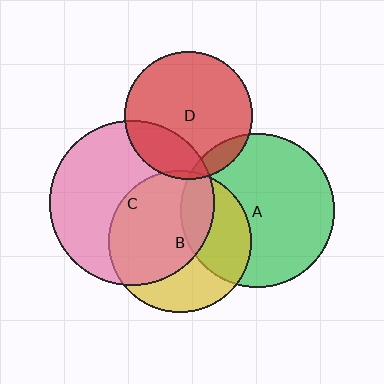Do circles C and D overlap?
Yes.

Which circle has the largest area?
Circle C (pink).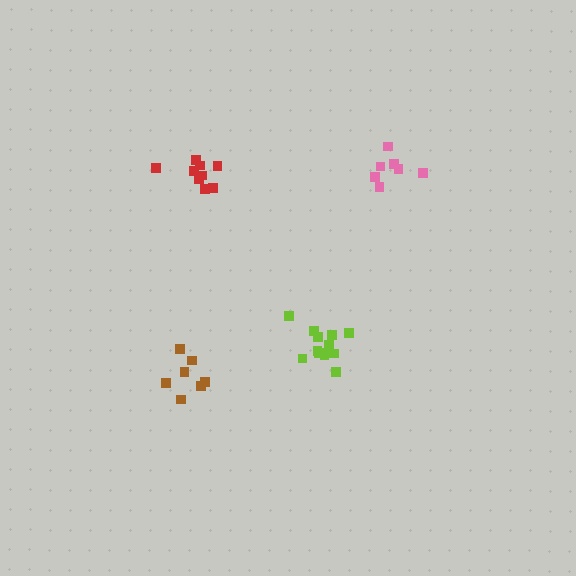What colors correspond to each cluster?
The clusters are colored: red, brown, pink, lime.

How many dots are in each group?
Group 1: 9 dots, Group 2: 7 dots, Group 3: 7 dots, Group 4: 12 dots (35 total).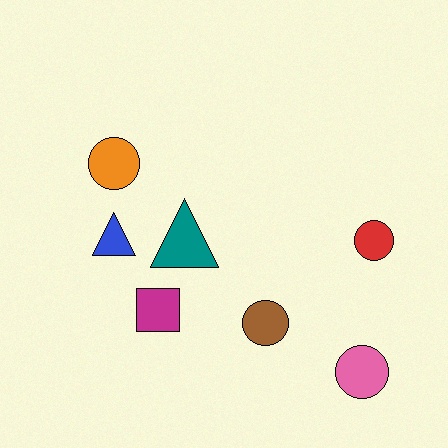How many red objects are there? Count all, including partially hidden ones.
There is 1 red object.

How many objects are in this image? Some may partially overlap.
There are 7 objects.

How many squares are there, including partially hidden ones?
There is 1 square.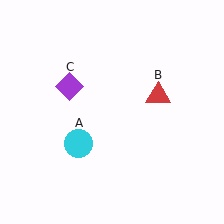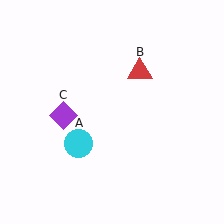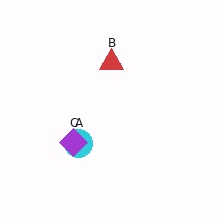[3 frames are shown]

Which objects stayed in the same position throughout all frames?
Cyan circle (object A) remained stationary.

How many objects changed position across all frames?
2 objects changed position: red triangle (object B), purple diamond (object C).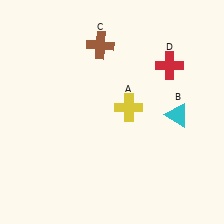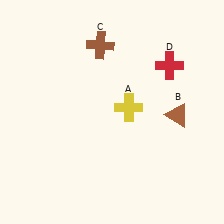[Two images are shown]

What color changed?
The triangle (B) changed from cyan in Image 1 to brown in Image 2.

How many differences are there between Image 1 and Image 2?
There is 1 difference between the two images.